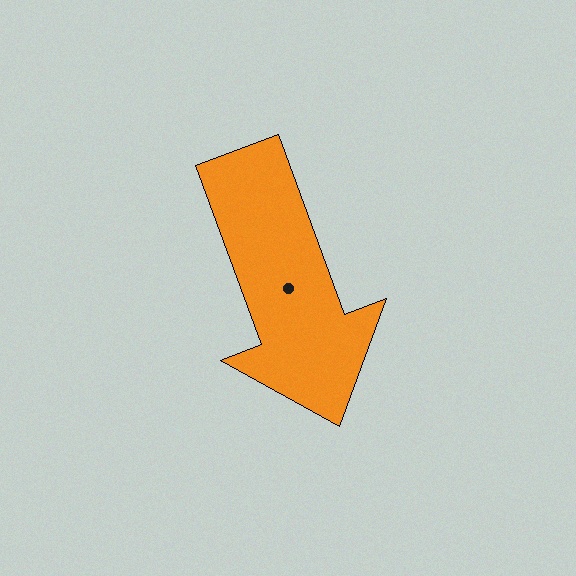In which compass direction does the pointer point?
South.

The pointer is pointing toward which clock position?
Roughly 5 o'clock.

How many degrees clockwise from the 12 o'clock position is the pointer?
Approximately 160 degrees.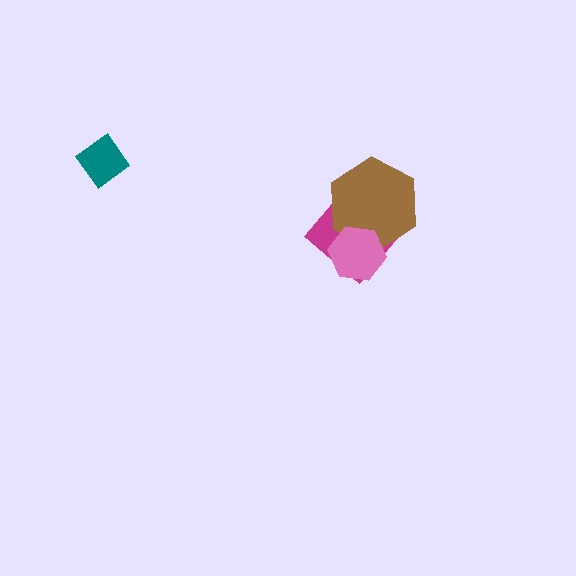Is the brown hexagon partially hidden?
Yes, it is partially covered by another shape.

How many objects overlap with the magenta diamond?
2 objects overlap with the magenta diamond.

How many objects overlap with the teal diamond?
0 objects overlap with the teal diamond.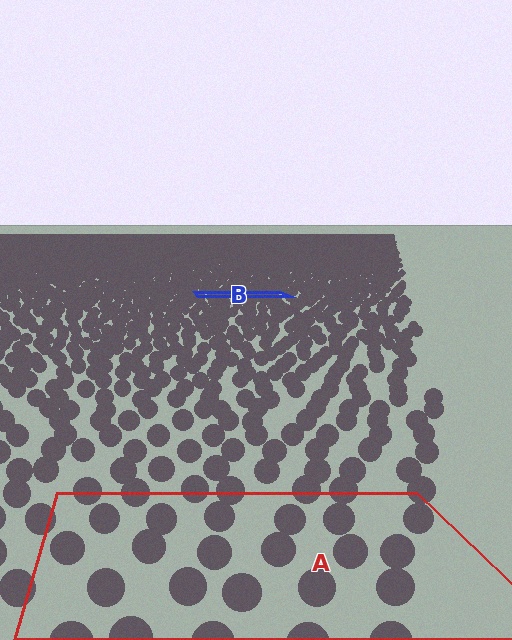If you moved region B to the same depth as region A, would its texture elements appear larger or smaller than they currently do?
They would appear larger. At a closer depth, the same texture elements are projected at a bigger on-screen size.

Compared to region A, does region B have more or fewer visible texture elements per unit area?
Region B has more texture elements per unit area — they are packed more densely because it is farther away.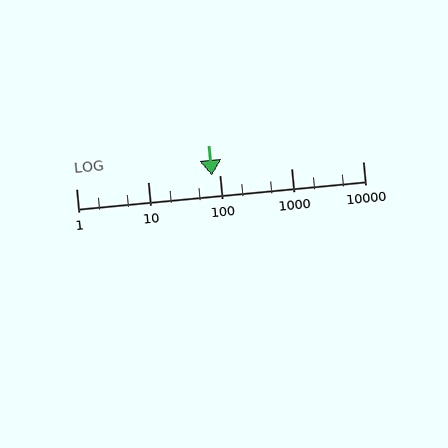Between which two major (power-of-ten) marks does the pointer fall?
The pointer is between 10 and 100.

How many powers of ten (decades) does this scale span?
The scale spans 4 decades, from 1 to 10000.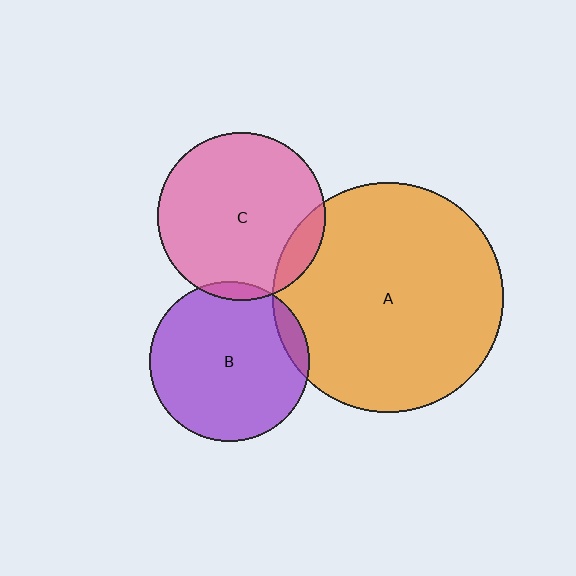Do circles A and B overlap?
Yes.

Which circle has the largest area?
Circle A (orange).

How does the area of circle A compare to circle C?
Approximately 1.9 times.